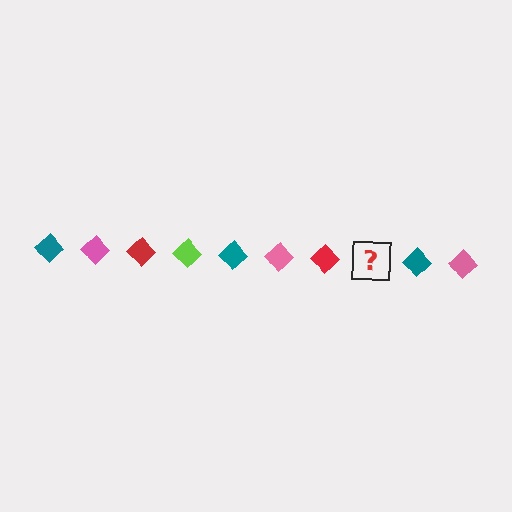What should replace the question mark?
The question mark should be replaced with a lime diamond.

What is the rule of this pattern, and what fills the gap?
The rule is that the pattern cycles through teal, pink, red, lime diamonds. The gap should be filled with a lime diamond.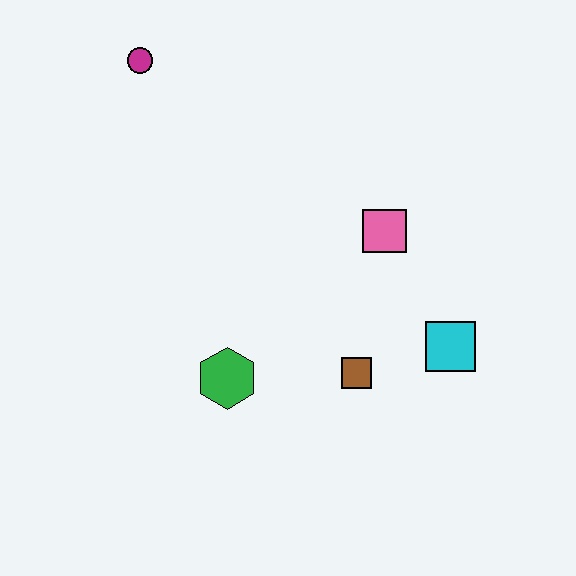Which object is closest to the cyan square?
The brown square is closest to the cyan square.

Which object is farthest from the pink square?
The magenta circle is farthest from the pink square.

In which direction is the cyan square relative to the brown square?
The cyan square is to the right of the brown square.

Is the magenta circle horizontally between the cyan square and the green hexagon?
No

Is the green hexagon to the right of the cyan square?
No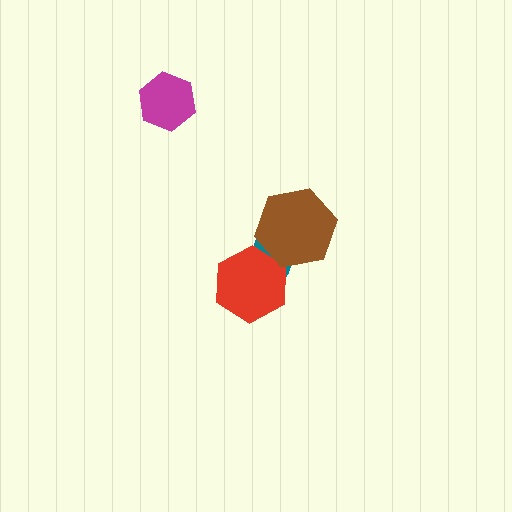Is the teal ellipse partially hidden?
Yes, it is partially covered by another shape.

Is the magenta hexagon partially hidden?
No, no other shape covers it.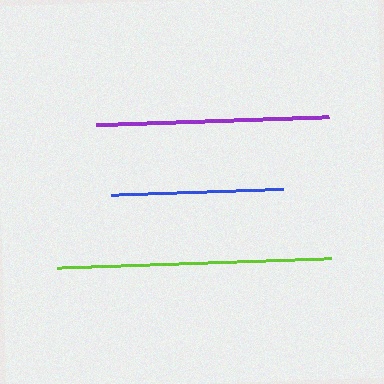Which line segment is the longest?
The lime line is the longest at approximately 275 pixels.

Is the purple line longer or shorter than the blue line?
The purple line is longer than the blue line.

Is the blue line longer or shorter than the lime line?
The lime line is longer than the blue line.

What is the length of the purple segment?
The purple segment is approximately 233 pixels long.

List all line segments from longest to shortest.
From longest to shortest: lime, purple, blue.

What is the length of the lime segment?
The lime segment is approximately 275 pixels long.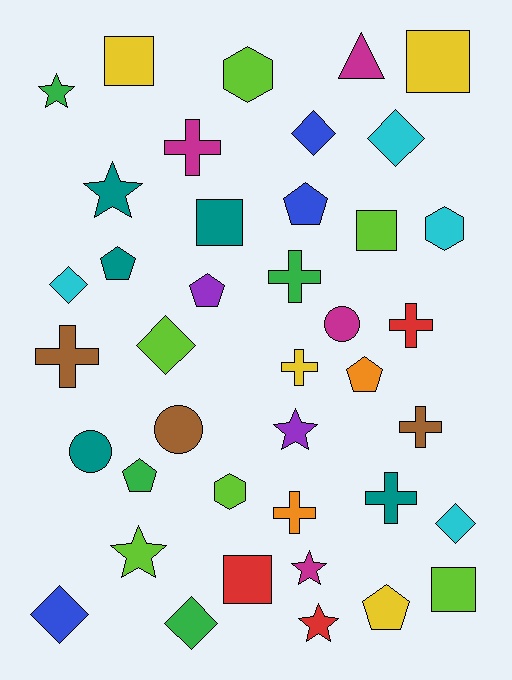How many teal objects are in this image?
There are 5 teal objects.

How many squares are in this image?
There are 6 squares.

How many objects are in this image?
There are 40 objects.